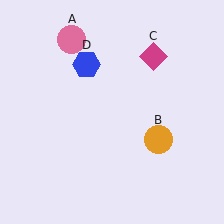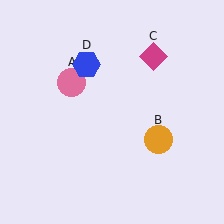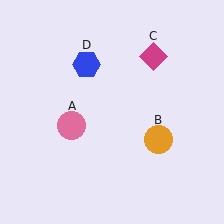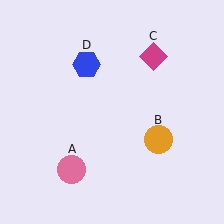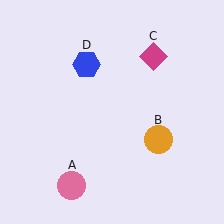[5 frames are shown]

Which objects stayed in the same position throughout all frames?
Orange circle (object B) and magenta diamond (object C) and blue hexagon (object D) remained stationary.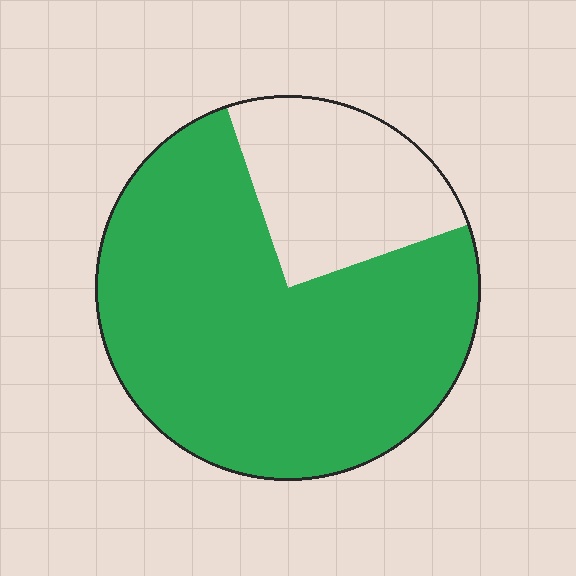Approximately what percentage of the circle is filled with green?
Approximately 75%.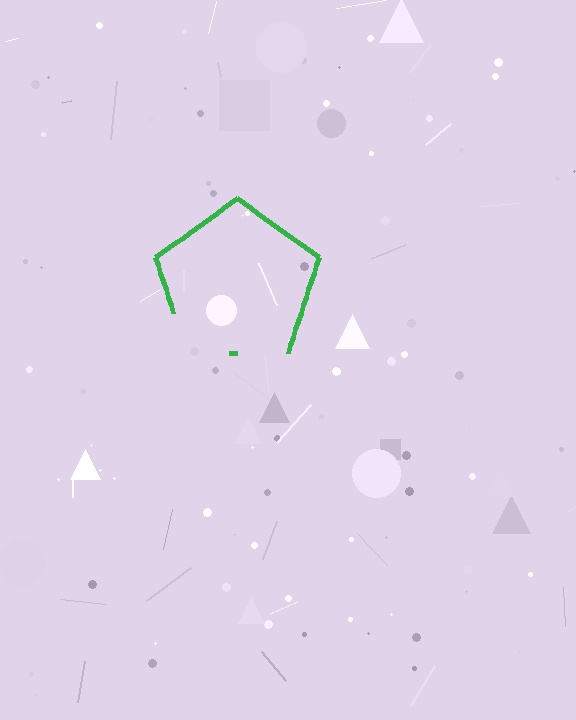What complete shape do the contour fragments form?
The contour fragments form a pentagon.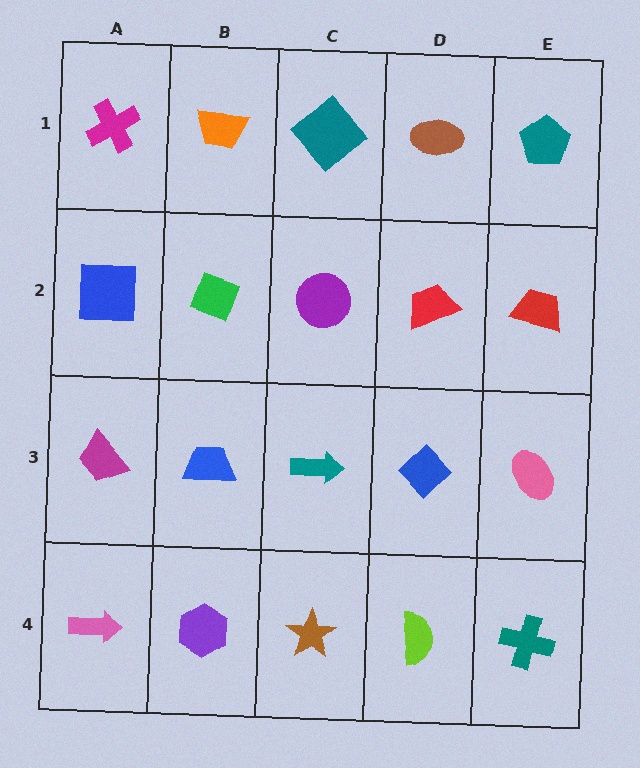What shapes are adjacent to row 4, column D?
A blue diamond (row 3, column D), a brown star (row 4, column C), a teal cross (row 4, column E).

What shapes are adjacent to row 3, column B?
A green diamond (row 2, column B), a purple hexagon (row 4, column B), a magenta trapezoid (row 3, column A), a teal arrow (row 3, column C).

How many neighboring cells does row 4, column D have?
3.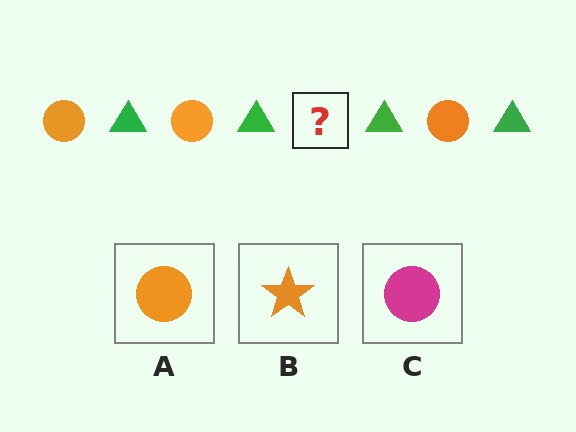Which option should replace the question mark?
Option A.